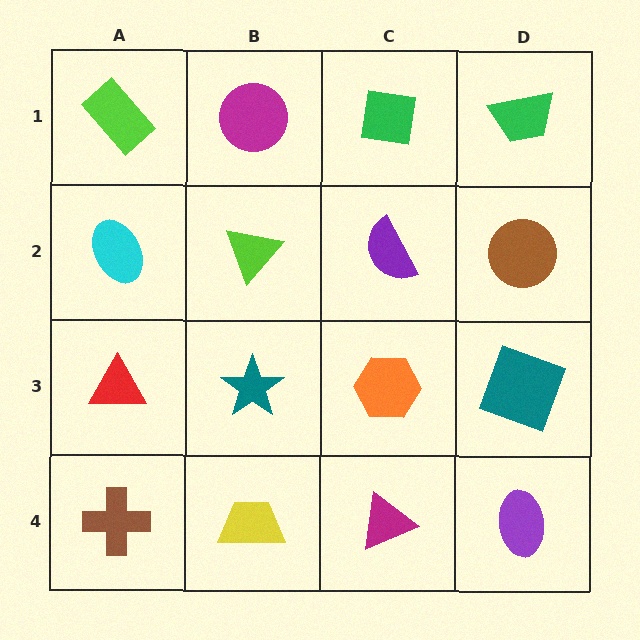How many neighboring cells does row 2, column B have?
4.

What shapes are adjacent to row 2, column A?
A lime rectangle (row 1, column A), a red triangle (row 3, column A), a lime triangle (row 2, column B).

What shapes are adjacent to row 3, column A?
A cyan ellipse (row 2, column A), a brown cross (row 4, column A), a teal star (row 3, column B).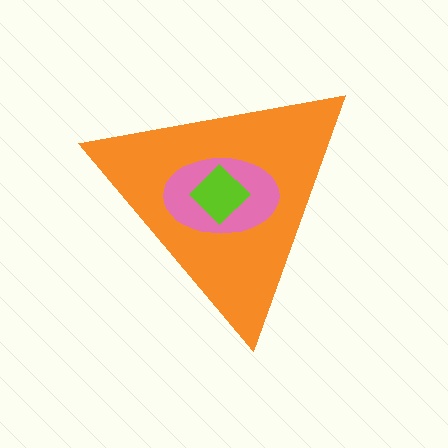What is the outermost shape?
The orange triangle.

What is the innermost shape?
The lime diamond.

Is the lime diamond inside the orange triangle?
Yes.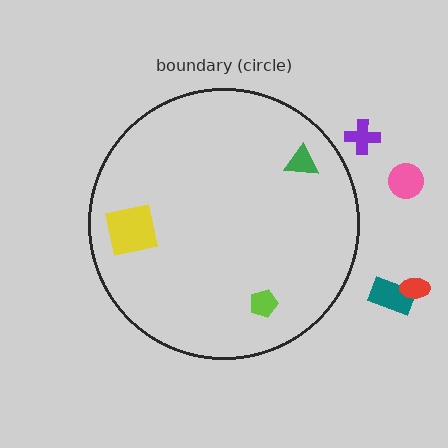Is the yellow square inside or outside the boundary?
Inside.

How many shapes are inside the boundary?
3 inside, 4 outside.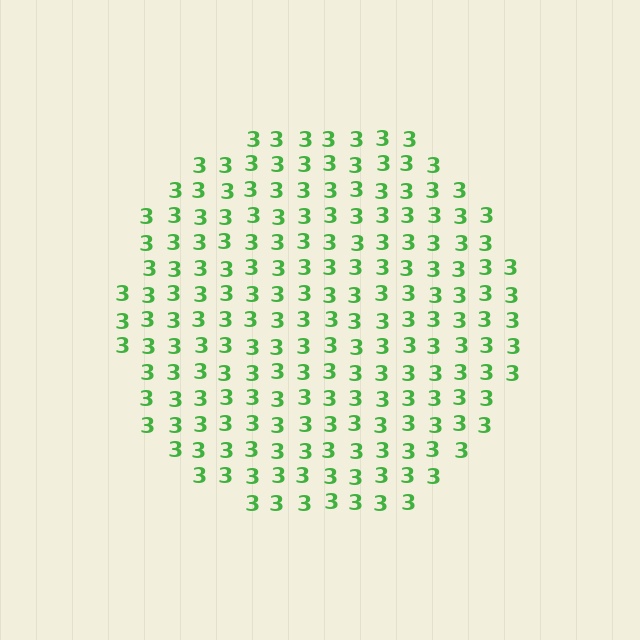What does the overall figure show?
The overall figure shows a circle.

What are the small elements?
The small elements are digit 3's.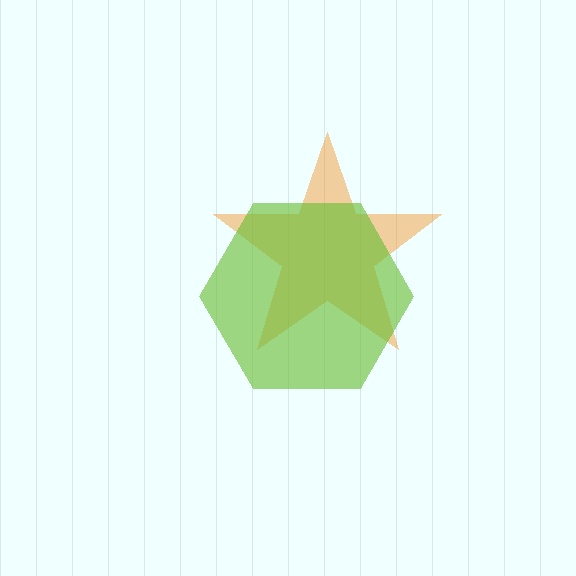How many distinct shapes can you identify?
There are 2 distinct shapes: an orange star, a lime hexagon.